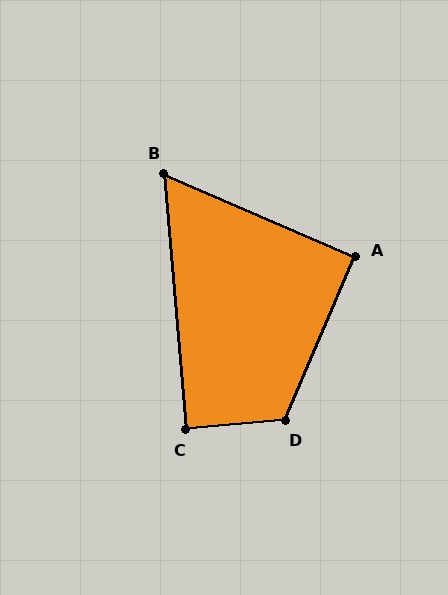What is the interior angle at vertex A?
Approximately 90 degrees (approximately right).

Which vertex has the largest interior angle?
D, at approximately 118 degrees.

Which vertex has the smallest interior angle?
B, at approximately 62 degrees.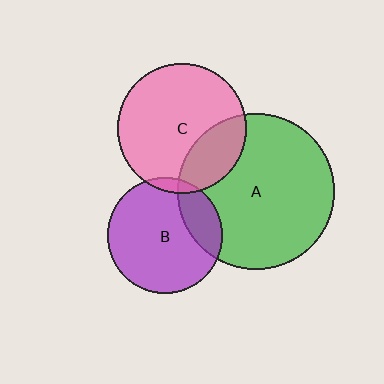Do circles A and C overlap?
Yes.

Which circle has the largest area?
Circle A (green).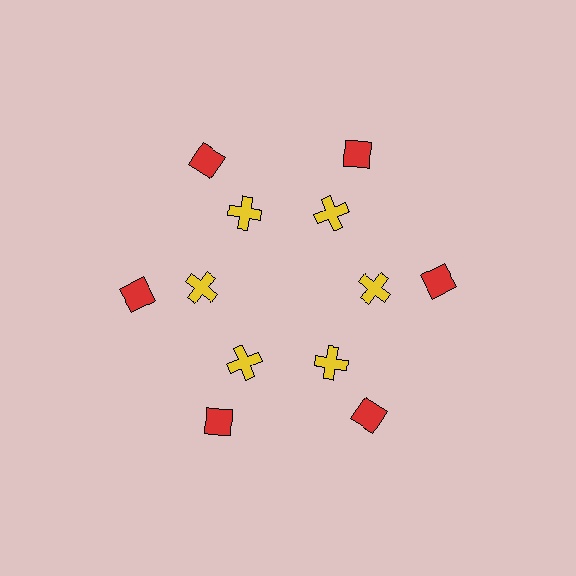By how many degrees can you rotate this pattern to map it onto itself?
The pattern maps onto itself every 60 degrees of rotation.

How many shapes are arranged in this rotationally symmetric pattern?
There are 12 shapes, arranged in 6 groups of 2.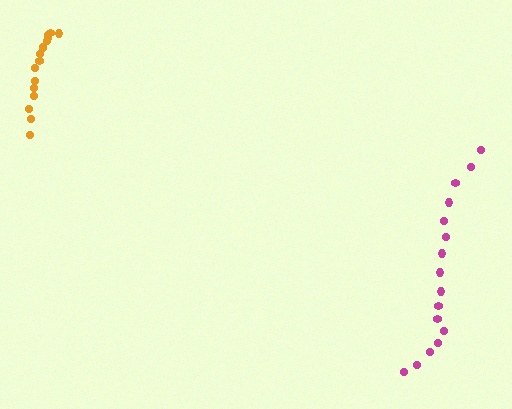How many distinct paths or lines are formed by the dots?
There are 2 distinct paths.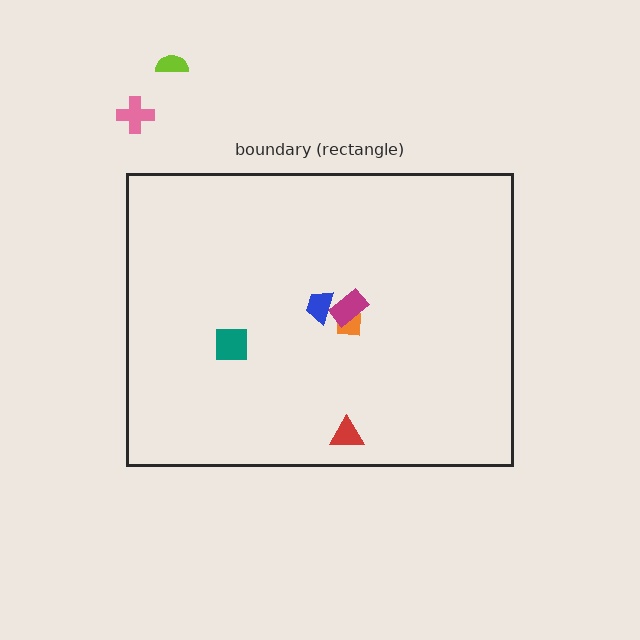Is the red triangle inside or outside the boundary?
Inside.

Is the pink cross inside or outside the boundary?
Outside.